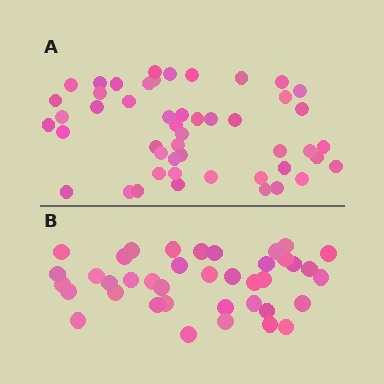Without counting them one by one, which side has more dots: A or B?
Region A (the top region) has more dots.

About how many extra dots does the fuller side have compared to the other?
Region A has roughly 10 or so more dots than region B.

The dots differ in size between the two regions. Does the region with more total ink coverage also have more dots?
No. Region B has more total ink coverage because its dots are larger, but region A actually contains more individual dots. Total area can be misleading — the number of items is what matters here.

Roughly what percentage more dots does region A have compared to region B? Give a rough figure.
About 25% more.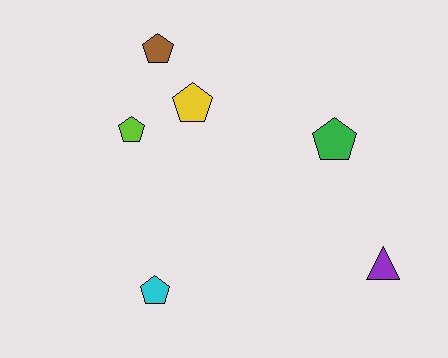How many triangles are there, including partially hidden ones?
There is 1 triangle.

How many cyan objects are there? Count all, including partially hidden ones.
There is 1 cyan object.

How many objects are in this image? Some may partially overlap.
There are 6 objects.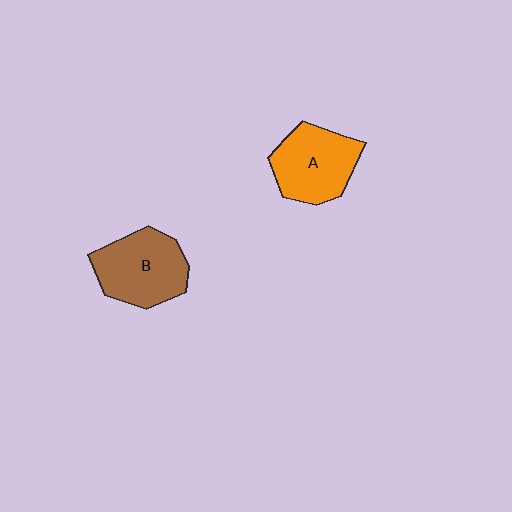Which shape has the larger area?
Shape B (brown).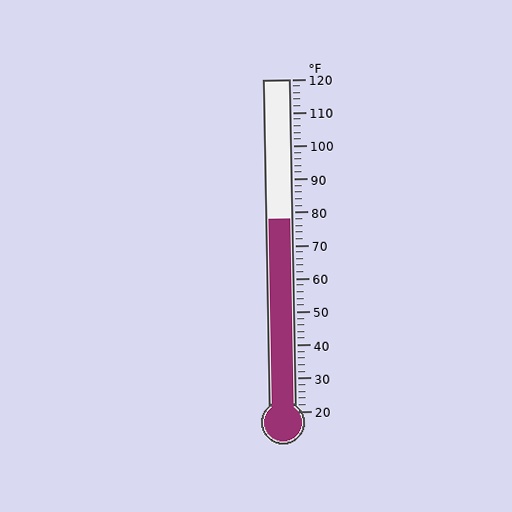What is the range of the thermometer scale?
The thermometer scale ranges from 20°F to 120°F.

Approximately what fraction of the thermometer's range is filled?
The thermometer is filled to approximately 60% of its range.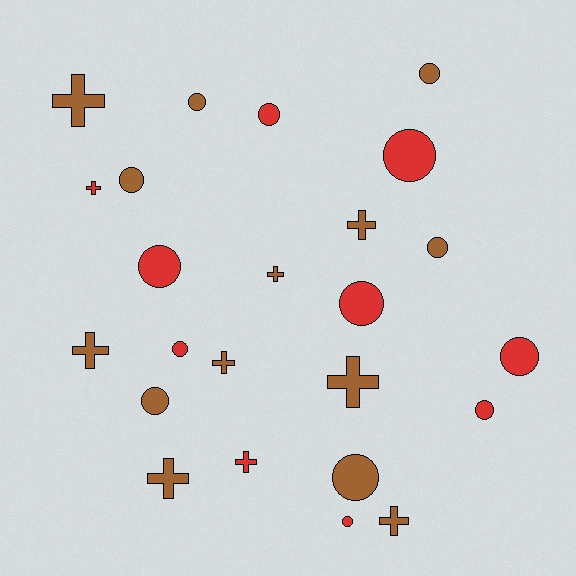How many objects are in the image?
There are 24 objects.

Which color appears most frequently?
Brown, with 14 objects.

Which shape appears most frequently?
Circle, with 14 objects.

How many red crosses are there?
There are 2 red crosses.